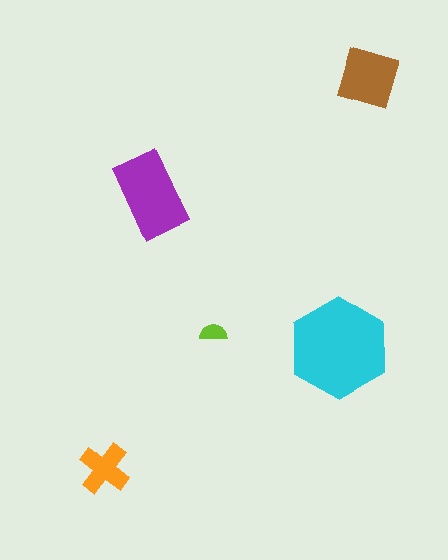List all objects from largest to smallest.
The cyan hexagon, the purple rectangle, the brown diamond, the orange cross, the lime semicircle.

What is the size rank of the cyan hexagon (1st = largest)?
1st.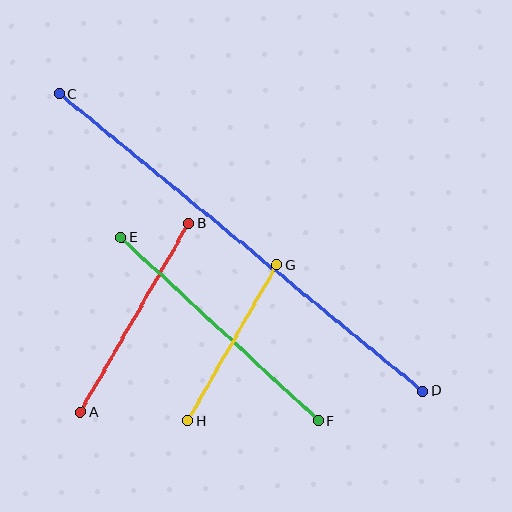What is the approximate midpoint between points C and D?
The midpoint is at approximately (241, 242) pixels.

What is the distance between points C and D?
The distance is approximately 470 pixels.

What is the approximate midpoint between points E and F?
The midpoint is at approximately (220, 329) pixels.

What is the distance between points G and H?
The distance is approximately 180 pixels.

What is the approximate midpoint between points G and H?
The midpoint is at approximately (233, 343) pixels.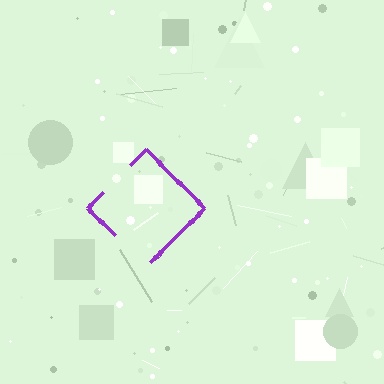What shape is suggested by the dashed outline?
The dashed outline suggests a diamond.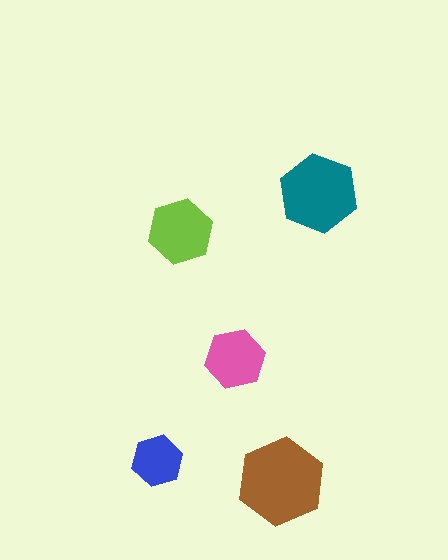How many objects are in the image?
There are 5 objects in the image.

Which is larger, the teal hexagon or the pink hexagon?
The teal one.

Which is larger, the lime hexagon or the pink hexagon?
The lime one.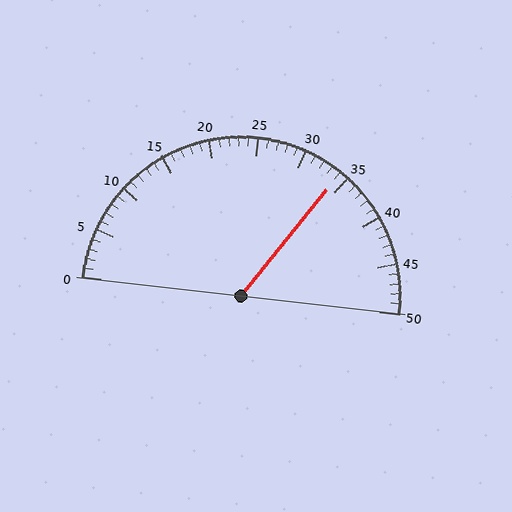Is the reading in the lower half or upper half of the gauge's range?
The reading is in the upper half of the range (0 to 50).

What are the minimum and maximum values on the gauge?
The gauge ranges from 0 to 50.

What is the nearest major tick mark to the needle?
The nearest major tick mark is 35.